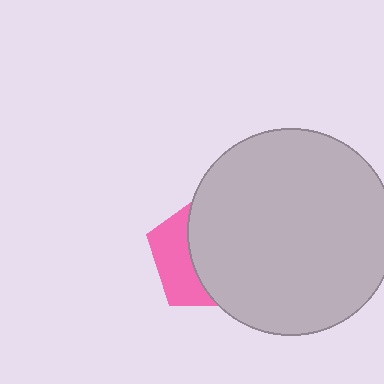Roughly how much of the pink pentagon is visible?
A small part of it is visible (roughly 35%).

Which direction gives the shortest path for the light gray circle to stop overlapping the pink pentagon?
Moving right gives the shortest separation.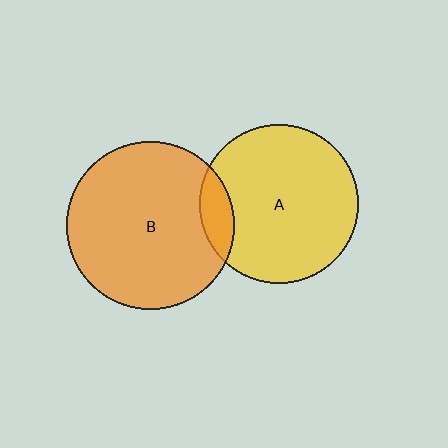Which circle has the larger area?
Circle B (orange).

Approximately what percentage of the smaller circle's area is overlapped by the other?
Approximately 10%.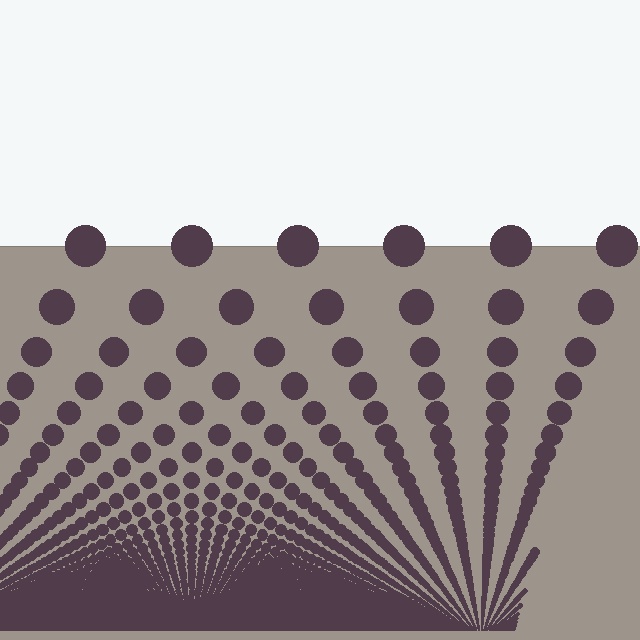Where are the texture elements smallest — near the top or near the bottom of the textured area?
Near the bottom.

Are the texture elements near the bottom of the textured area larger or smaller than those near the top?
Smaller. The gradient is inverted — elements near the bottom are smaller and denser.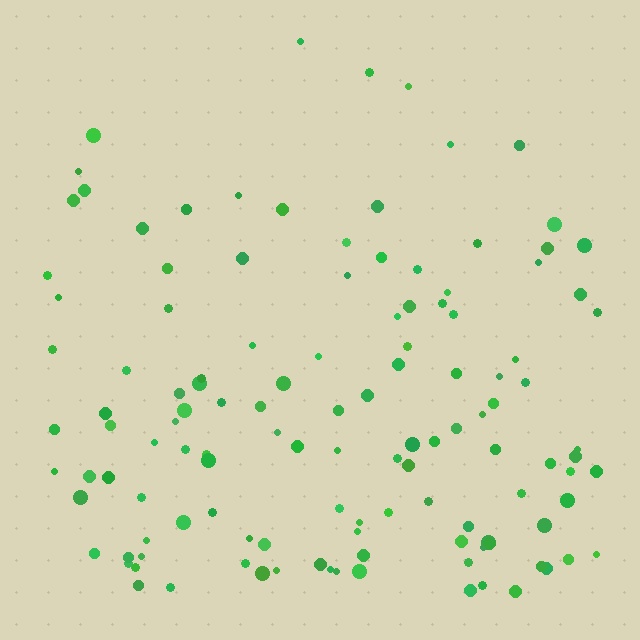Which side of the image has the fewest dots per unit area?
The top.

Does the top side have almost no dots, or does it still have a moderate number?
Still a moderate number, just noticeably fewer than the bottom.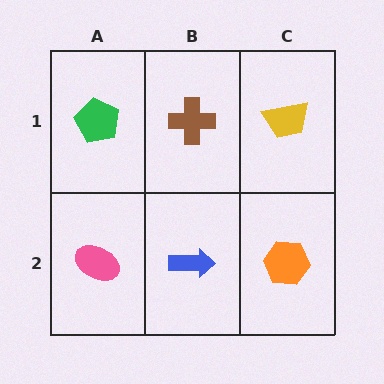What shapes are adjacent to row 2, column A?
A green pentagon (row 1, column A), a blue arrow (row 2, column B).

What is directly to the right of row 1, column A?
A brown cross.